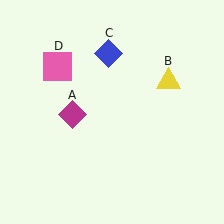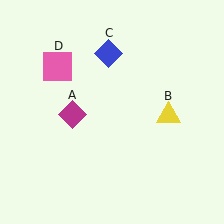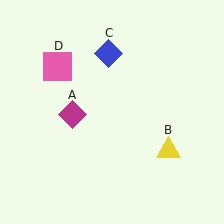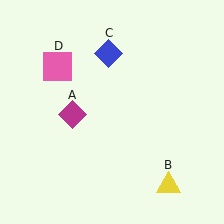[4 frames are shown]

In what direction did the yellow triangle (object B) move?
The yellow triangle (object B) moved down.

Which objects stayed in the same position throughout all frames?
Magenta diamond (object A) and blue diamond (object C) and pink square (object D) remained stationary.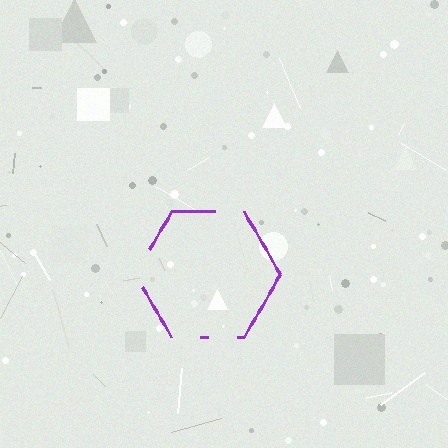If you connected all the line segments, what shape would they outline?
They would outline a hexagon.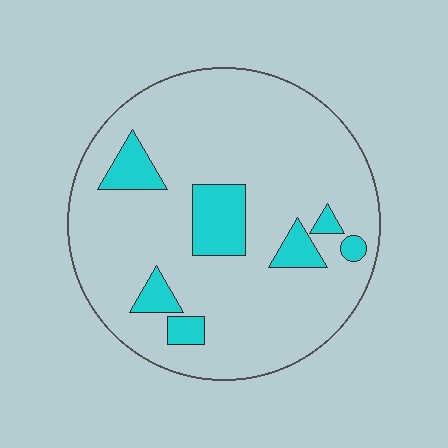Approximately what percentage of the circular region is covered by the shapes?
Approximately 15%.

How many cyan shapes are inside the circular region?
7.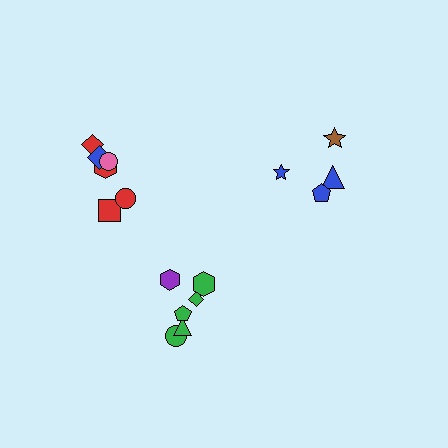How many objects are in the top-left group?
There are 6 objects.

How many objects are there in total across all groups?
There are 16 objects.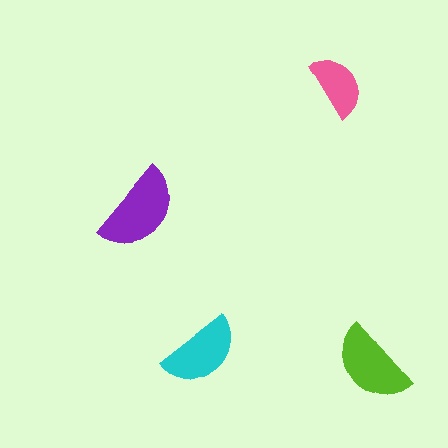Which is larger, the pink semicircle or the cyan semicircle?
The cyan one.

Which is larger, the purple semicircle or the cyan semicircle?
The purple one.